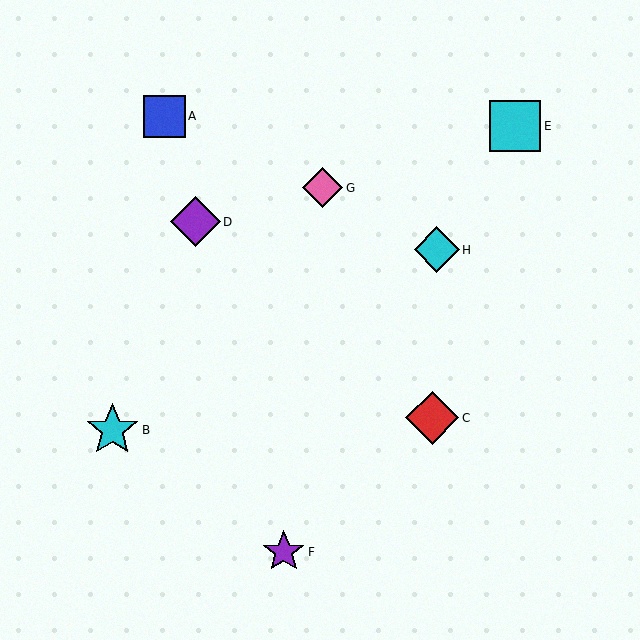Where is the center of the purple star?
The center of the purple star is at (284, 552).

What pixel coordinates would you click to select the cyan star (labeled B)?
Click at (112, 430) to select the cyan star B.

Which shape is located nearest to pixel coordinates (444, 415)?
The red diamond (labeled C) at (432, 418) is nearest to that location.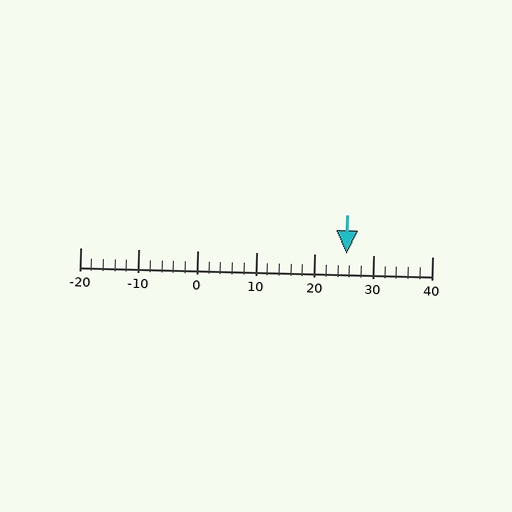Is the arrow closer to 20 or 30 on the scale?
The arrow is closer to 30.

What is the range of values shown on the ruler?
The ruler shows values from -20 to 40.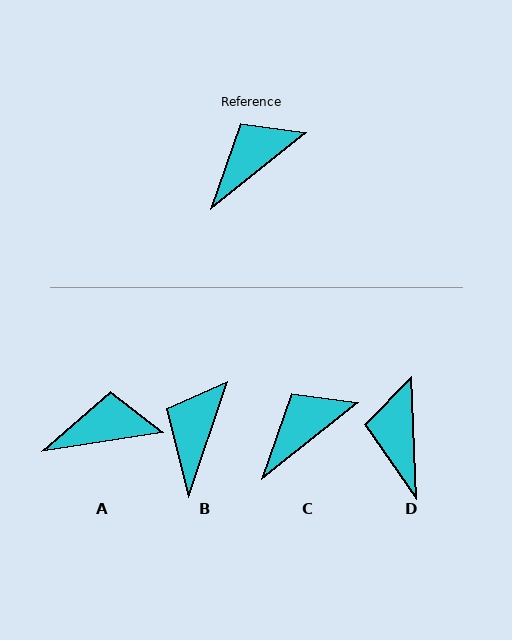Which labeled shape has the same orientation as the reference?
C.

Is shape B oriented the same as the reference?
No, it is off by about 33 degrees.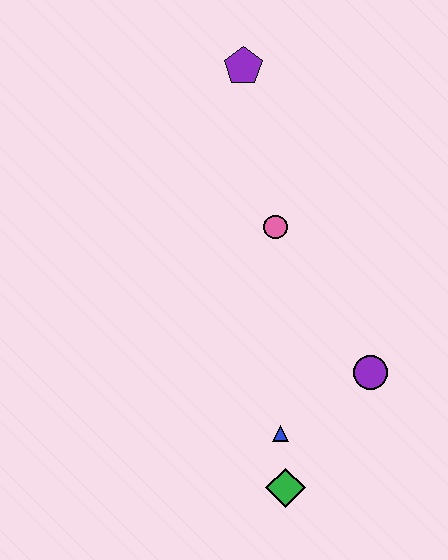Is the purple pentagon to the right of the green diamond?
No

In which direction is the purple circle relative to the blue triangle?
The purple circle is to the right of the blue triangle.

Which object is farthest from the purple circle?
The purple pentagon is farthest from the purple circle.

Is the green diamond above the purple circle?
No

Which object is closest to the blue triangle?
The green diamond is closest to the blue triangle.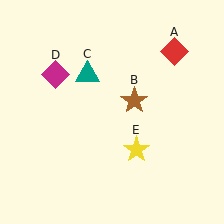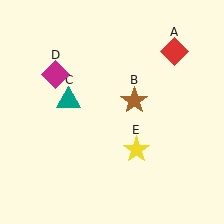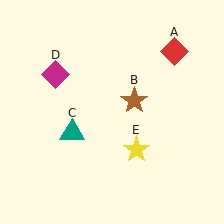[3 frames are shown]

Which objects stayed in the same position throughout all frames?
Red diamond (object A) and brown star (object B) and magenta diamond (object D) and yellow star (object E) remained stationary.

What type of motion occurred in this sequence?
The teal triangle (object C) rotated counterclockwise around the center of the scene.